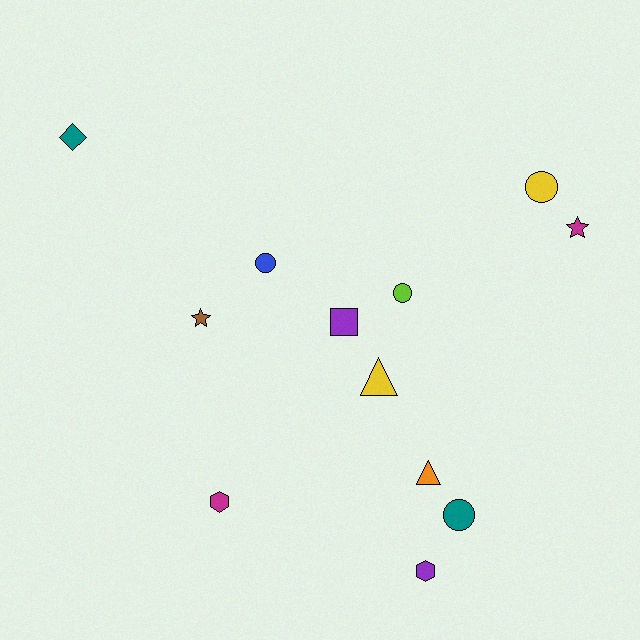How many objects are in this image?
There are 12 objects.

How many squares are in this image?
There is 1 square.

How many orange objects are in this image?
There is 1 orange object.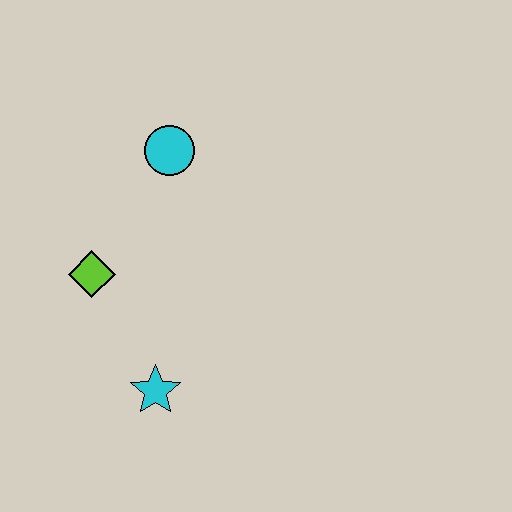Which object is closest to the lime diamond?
The cyan star is closest to the lime diamond.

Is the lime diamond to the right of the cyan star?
No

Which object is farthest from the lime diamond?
The cyan circle is farthest from the lime diamond.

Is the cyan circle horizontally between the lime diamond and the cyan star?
No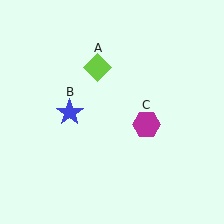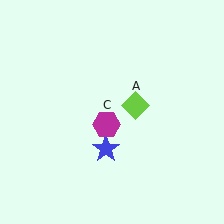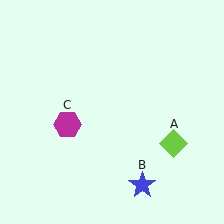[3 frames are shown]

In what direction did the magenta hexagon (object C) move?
The magenta hexagon (object C) moved left.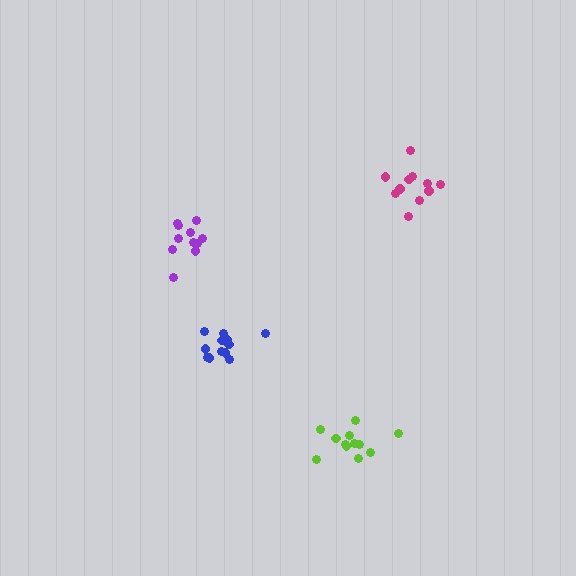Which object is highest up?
The magenta cluster is topmost.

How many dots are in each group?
Group 1: 12 dots, Group 2: 12 dots, Group 3: 11 dots, Group 4: 11 dots (46 total).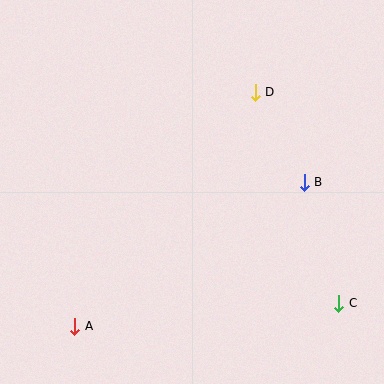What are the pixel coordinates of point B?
Point B is at (304, 182).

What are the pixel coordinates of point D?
Point D is at (255, 92).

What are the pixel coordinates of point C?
Point C is at (339, 303).